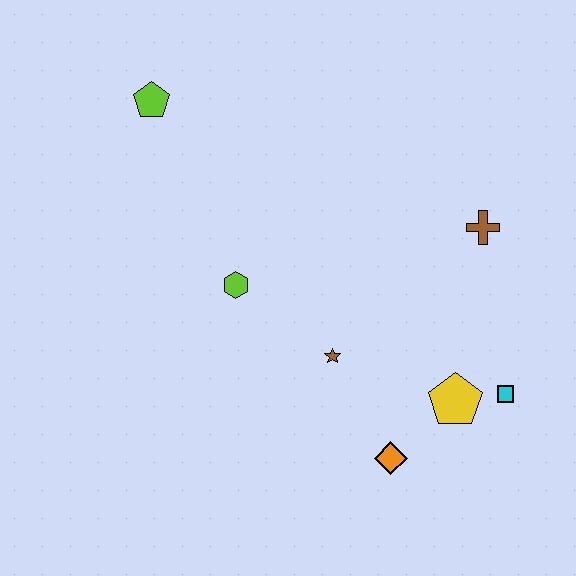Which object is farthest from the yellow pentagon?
The lime pentagon is farthest from the yellow pentagon.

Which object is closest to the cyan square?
The yellow pentagon is closest to the cyan square.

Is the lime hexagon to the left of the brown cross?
Yes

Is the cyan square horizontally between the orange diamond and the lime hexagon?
No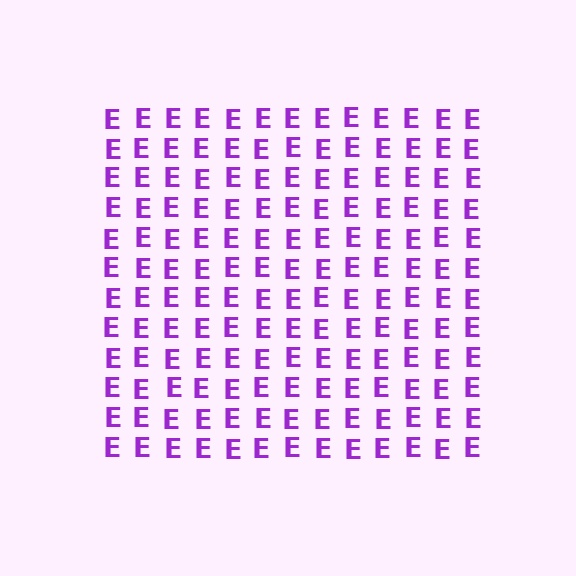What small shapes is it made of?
It is made of small letter E's.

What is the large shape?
The large shape is a square.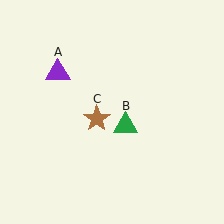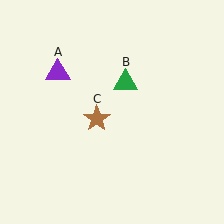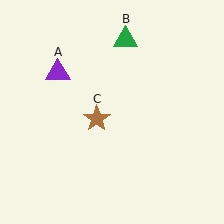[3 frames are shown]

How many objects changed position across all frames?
1 object changed position: green triangle (object B).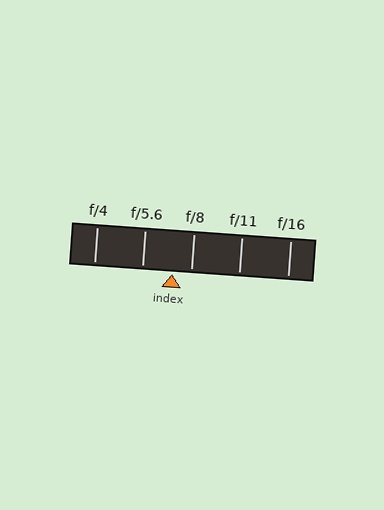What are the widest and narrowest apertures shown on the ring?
The widest aperture shown is f/4 and the narrowest is f/16.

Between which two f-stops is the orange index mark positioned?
The index mark is between f/5.6 and f/8.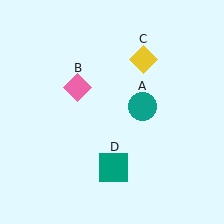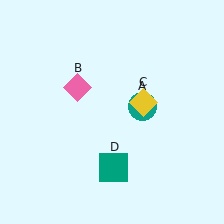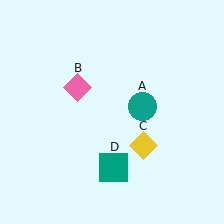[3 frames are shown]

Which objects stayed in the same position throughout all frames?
Teal circle (object A) and pink diamond (object B) and teal square (object D) remained stationary.